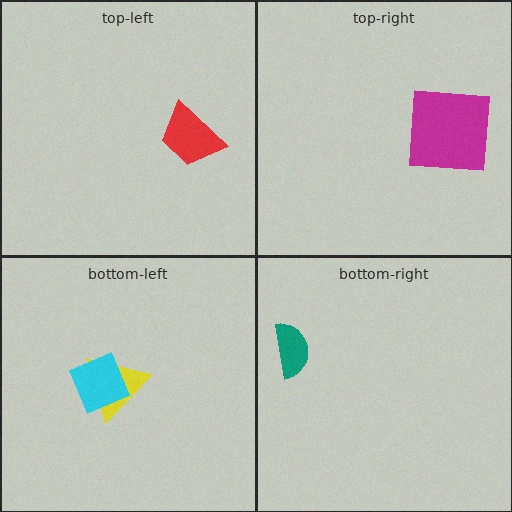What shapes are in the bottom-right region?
The teal semicircle.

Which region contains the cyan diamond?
The bottom-left region.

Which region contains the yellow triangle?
The bottom-left region.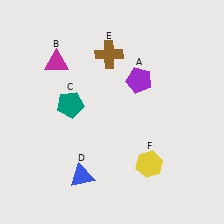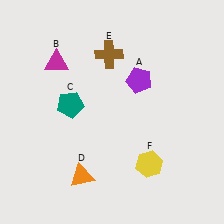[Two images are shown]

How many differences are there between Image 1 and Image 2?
There is 1 difference between the two images.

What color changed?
The triangle (D) changed from blue in Image 1 to orange in Image 2.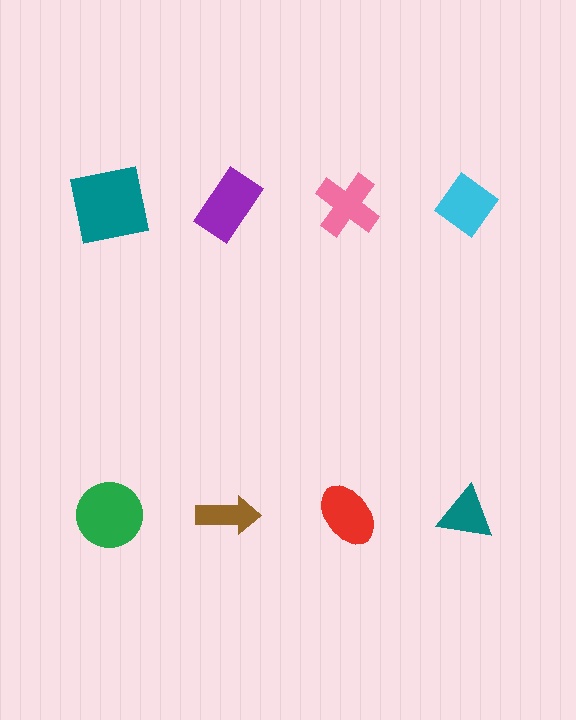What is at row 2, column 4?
A teal triangle.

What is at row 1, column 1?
A teal square.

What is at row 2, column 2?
A brown arrow.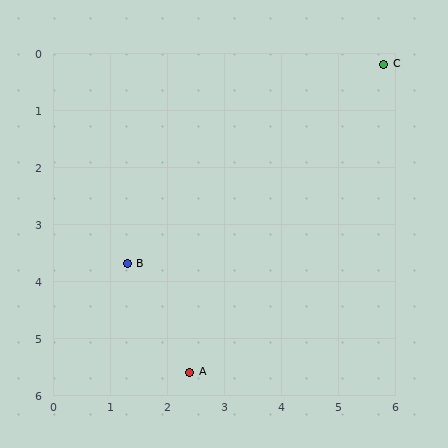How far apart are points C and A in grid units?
Points C and A are about 6.4 grid units apart.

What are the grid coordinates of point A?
Point A is at approximately (2.4, 5.6).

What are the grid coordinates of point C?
Point C is at approximately (5.8, 0.2).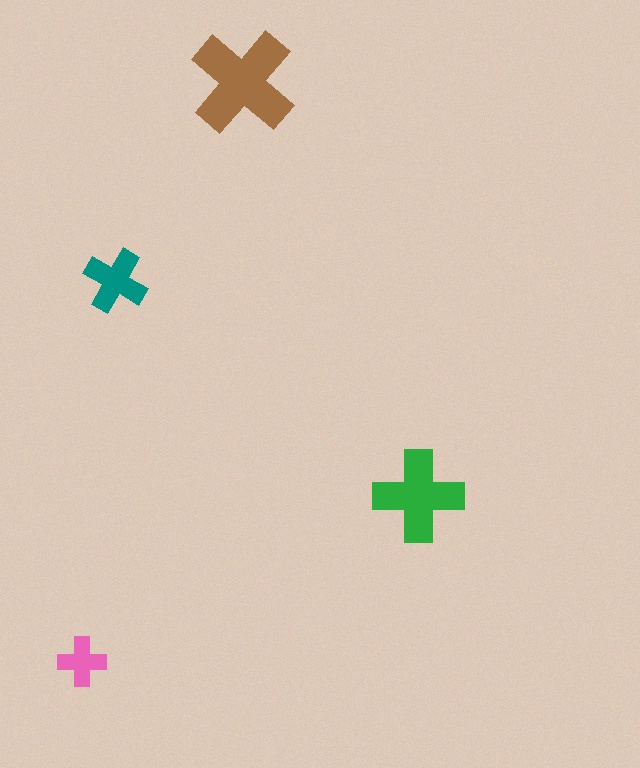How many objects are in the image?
There are 4 objects in the image.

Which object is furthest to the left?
The pink cross is leftmost.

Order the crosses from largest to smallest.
the brown one, the green one, the teal one, the pink one.